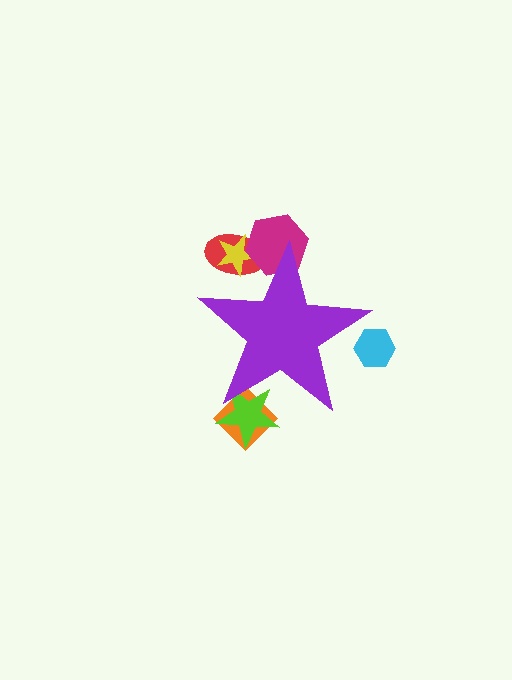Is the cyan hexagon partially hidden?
Yes, the cyan hexagon is partially hidden behind the purple star.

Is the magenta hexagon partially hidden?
Yes, the magenta hexagon is partially hidden behind the purple star.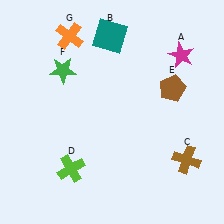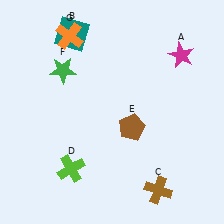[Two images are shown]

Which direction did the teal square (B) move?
The teal square (B) moved left.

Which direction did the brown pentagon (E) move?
The brown pentagon (E) moved left.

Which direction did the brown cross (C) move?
The brown cross (C) moved down.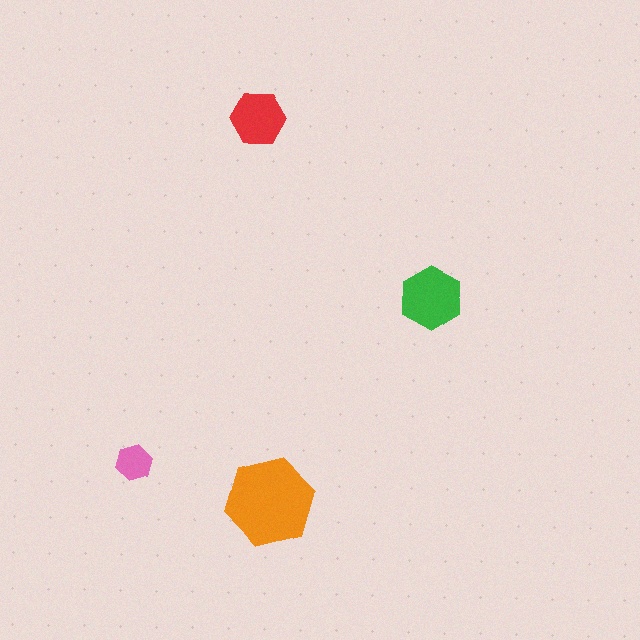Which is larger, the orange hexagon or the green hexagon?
The orange one.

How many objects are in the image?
There are 4 objects in the image.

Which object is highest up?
The red hexagon is topmost.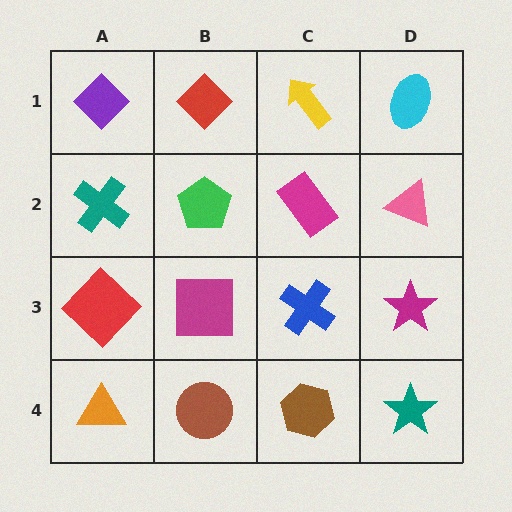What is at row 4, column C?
A brown hexagon.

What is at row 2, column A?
A teal cross.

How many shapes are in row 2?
4 shapes.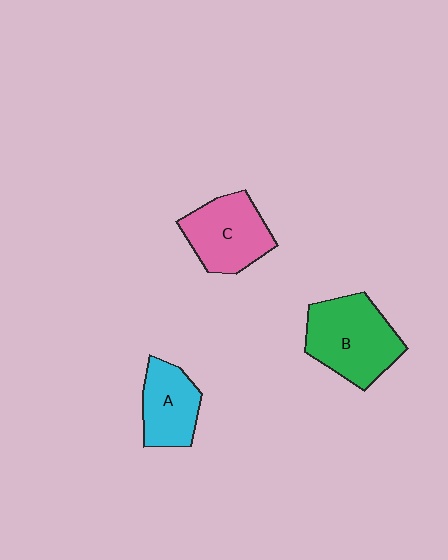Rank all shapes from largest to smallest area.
From largest to smallest: B (green), C (pink), A (cyan).